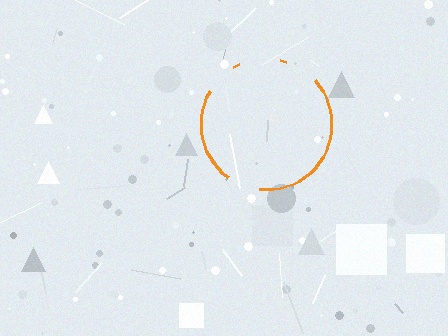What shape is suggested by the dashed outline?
The dashed outline suggests a circle.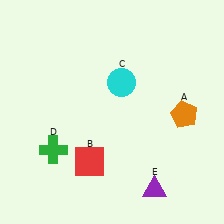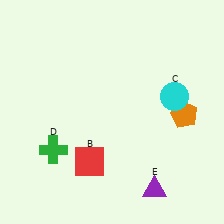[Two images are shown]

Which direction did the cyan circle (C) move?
The cyan circle (C) moved right.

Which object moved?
The cyan circle (C) moved right.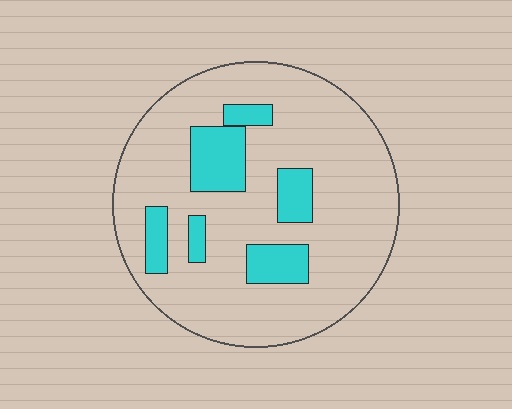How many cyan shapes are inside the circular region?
6.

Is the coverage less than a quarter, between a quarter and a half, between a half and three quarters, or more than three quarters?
Less than a quarter.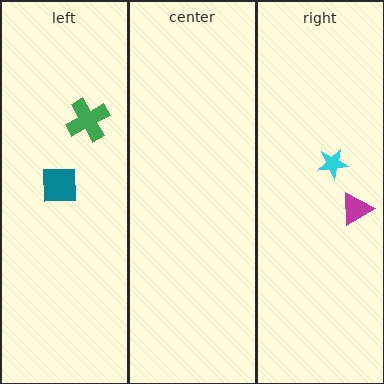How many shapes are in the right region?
2.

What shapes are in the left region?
The green cross, the teal square.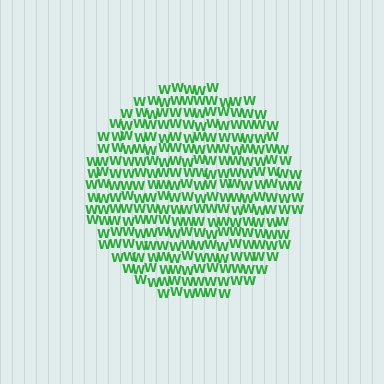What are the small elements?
The small elements are letter W's.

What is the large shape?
The large shape is a circle.